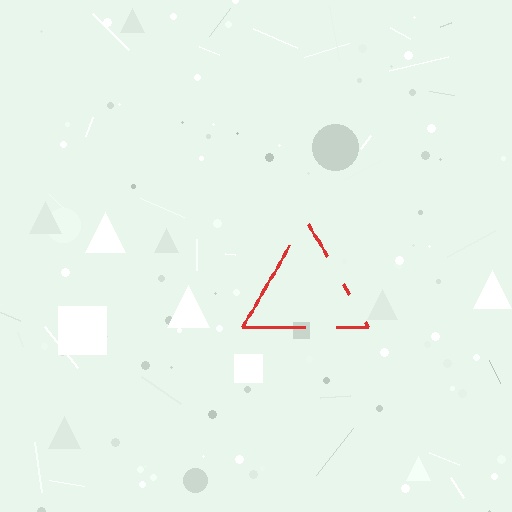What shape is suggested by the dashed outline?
The dashed outline suggests a triangle.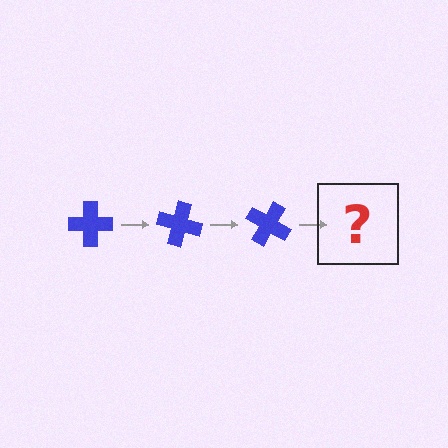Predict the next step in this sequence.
The next step is a blue cross rotated 45 degrees.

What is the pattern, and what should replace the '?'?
The pattern is that the cross rotates 15 degrees each step. The '?' should be a blue cross rotated 45 degrees.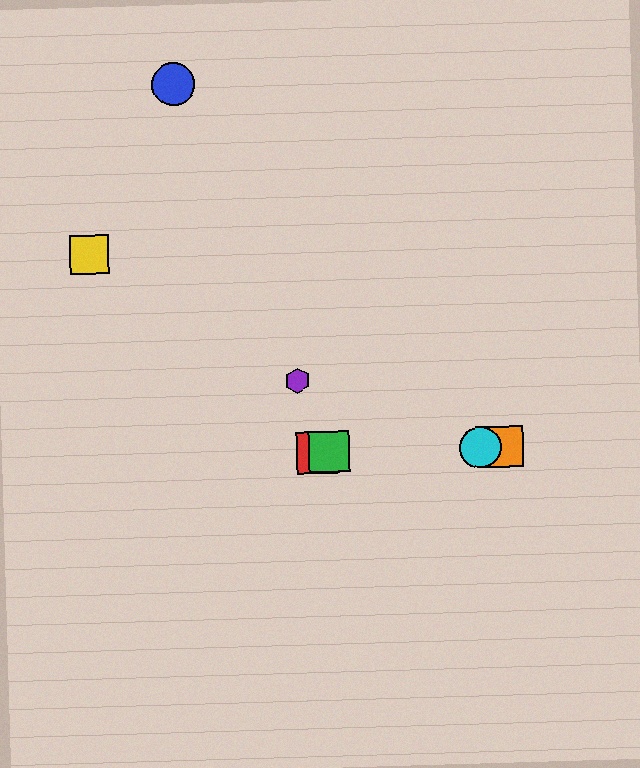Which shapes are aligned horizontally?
The red square, the green square, the orange square, the cyan circle are aligned horizontally.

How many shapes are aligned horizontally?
4 shapes (the red square, the green square, the orange square, the cyan circle) are aligned horizontally.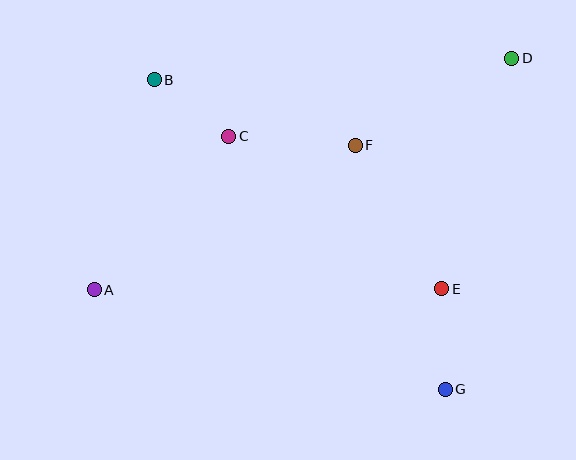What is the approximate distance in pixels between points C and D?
The distance between C and D is approximately 294 pixels.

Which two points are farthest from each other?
Points A and D are farthest from each other.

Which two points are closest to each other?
Points B and C are closest to each other.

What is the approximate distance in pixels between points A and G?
The distance between A and G is approximately 365 pixels.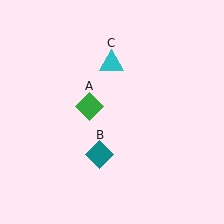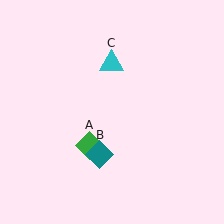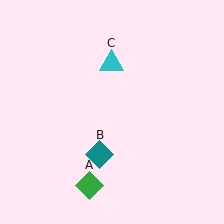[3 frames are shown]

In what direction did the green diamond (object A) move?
The green diamond (object A) moved down.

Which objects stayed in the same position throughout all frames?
Teal diamond (object B) and cyan triangle (object C) remained stationary.